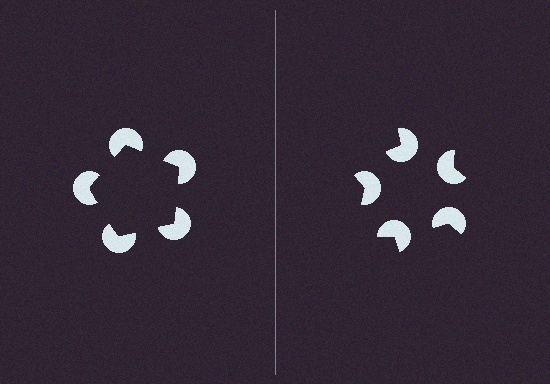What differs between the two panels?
The pac-man discs are positioned identically on both sides; only the wedge orientations differ. On the left they align to a pentagon; on the right they are misaligned.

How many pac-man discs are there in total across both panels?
10 — 5 on each side.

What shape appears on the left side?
An illusory pentagon.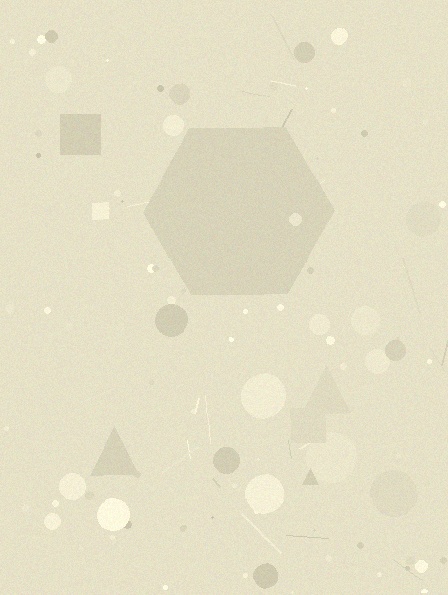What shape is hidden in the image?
A hexagon is hidden in the image.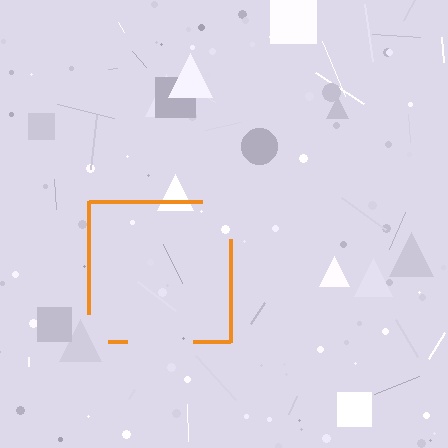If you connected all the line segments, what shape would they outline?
They would outline a square.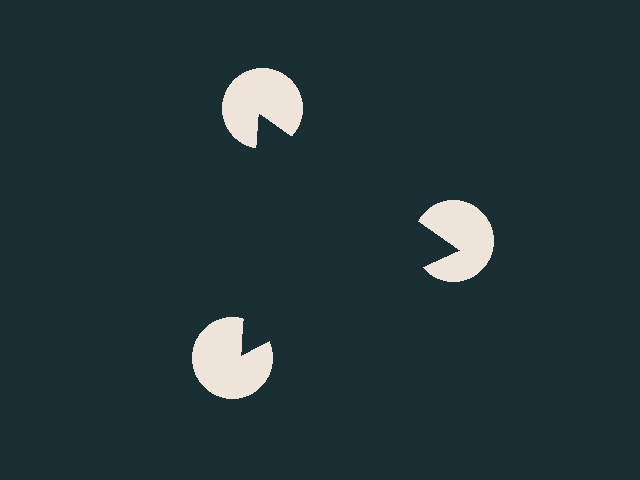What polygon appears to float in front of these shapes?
An illusory triangle — its edges are inferred from the aligned wedge cuts in the pac-man discs, not physically drawn.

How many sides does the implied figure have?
3 sides.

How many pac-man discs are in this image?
There are 3 — one at each vertex of the illusory triangle.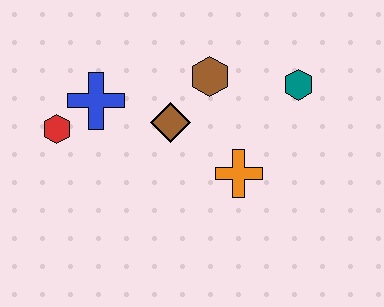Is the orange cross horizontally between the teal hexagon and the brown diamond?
Yes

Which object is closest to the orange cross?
The brown diamond is closest to the orange cross.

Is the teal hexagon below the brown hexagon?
Yes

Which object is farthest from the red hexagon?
The teal hexagon is farthest from the red hexagon.